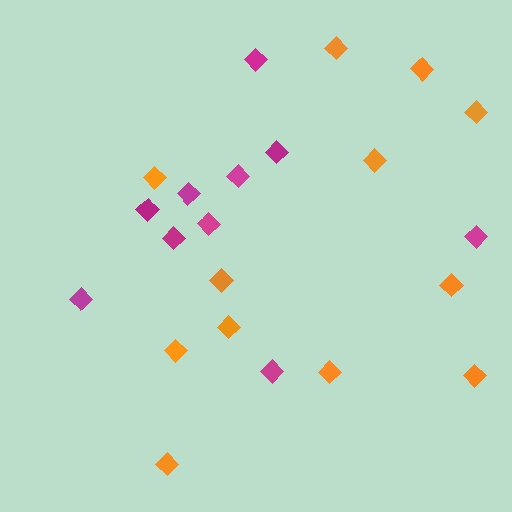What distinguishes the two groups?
There are 2 groups: one group of orange diamonds (12) and one group of magenta diamonds (10).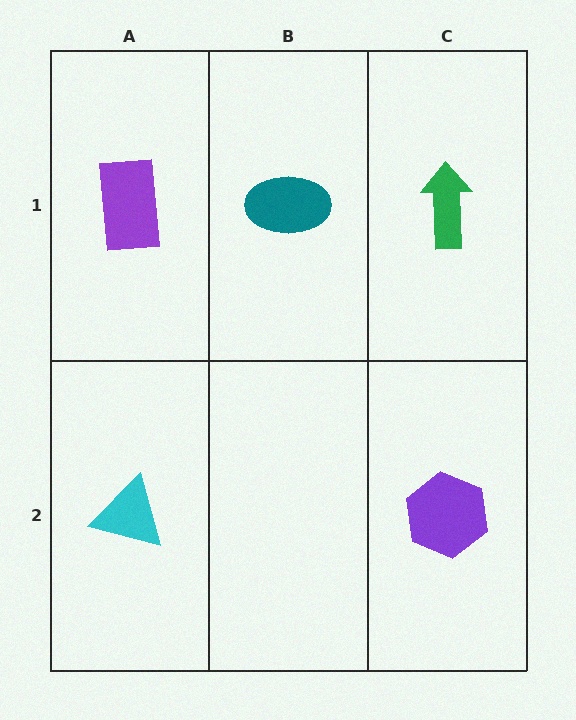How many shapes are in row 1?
3 shapes.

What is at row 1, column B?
A teal ellipse.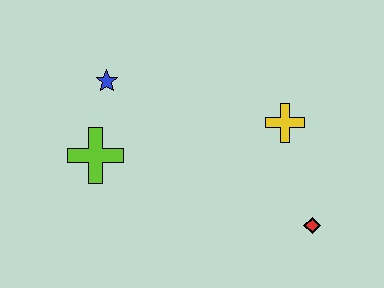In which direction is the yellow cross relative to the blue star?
The yellow cross is to the right of the blue star.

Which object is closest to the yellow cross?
The red diamond is closest to the yellow cross.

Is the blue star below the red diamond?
No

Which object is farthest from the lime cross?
The red diamond is farthest from the lime cross.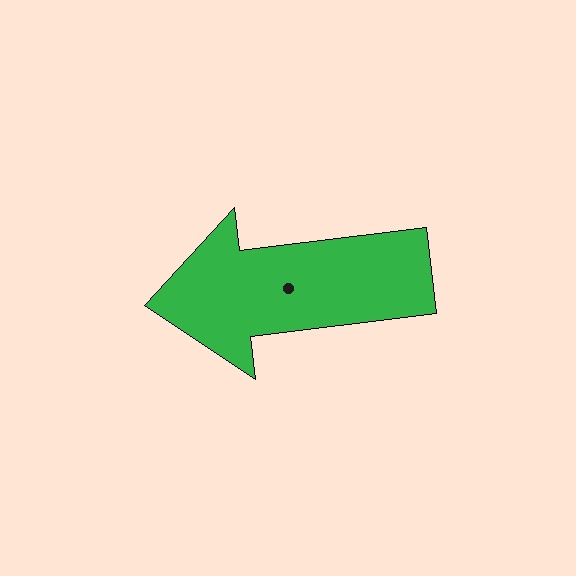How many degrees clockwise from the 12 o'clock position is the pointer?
Approximately 263 degrees.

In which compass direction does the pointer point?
West.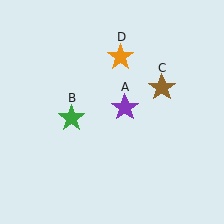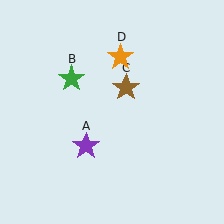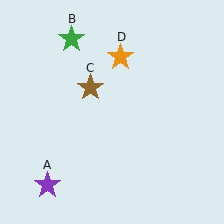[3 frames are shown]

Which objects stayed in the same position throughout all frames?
Orange star (object D) remained stationary.